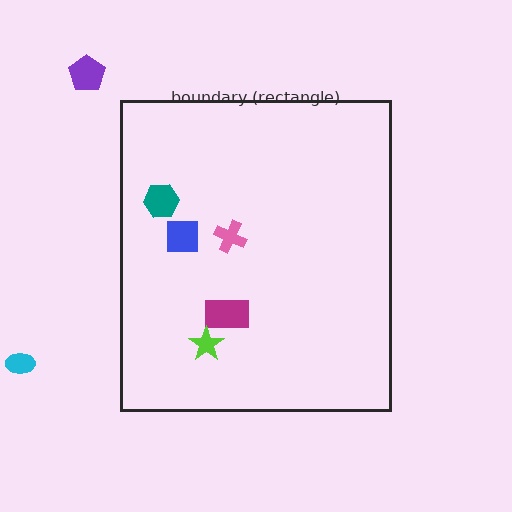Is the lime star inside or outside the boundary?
Inside.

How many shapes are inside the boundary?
5 inside, 2 outside.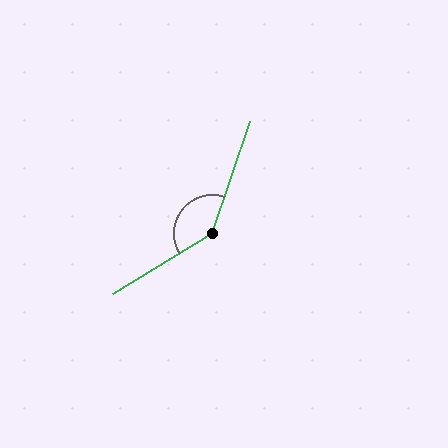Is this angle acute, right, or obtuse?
It is obtuse.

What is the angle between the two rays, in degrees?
Approximately 140 degrees.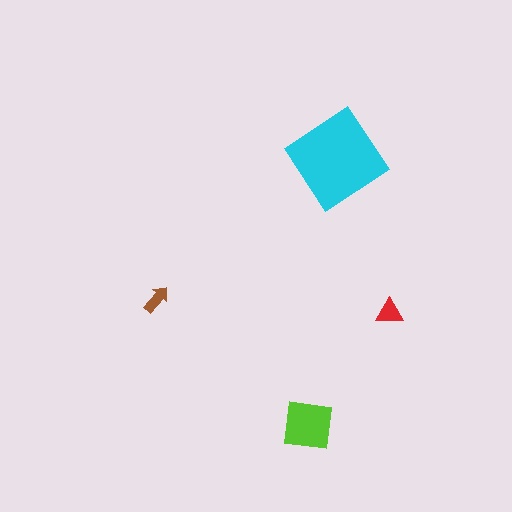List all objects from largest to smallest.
The cyan diamond, the lime square, the red triangle, the brown arrow.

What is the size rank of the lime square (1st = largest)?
2nd.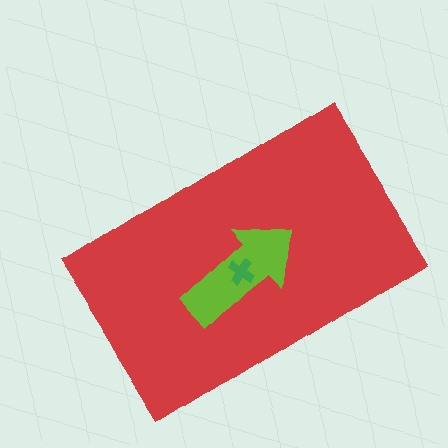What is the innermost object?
The green cross.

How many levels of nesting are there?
3.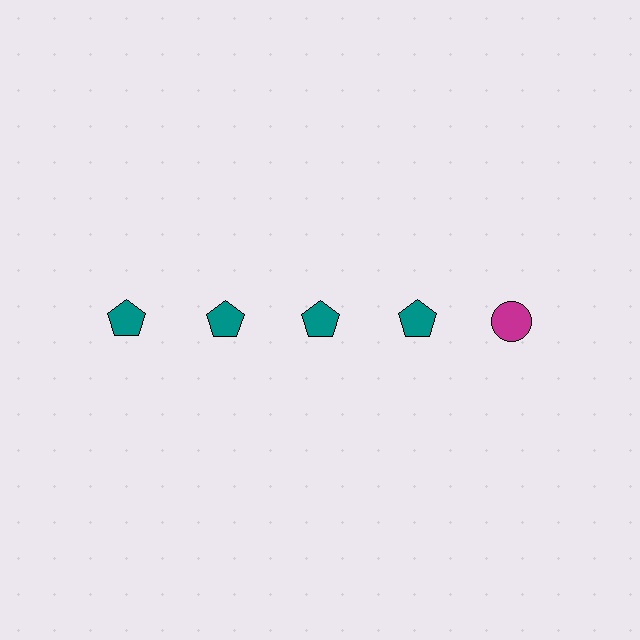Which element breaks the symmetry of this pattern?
The magenta circle in the top row, rightmost column breaks the symmetry. All other shapes are teal pentagons.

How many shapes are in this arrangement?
There are 5 shapes arranged in a grid pattern.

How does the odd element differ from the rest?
It differs in both color (magenta instead of teal) and shape (circle instead of pentagon).